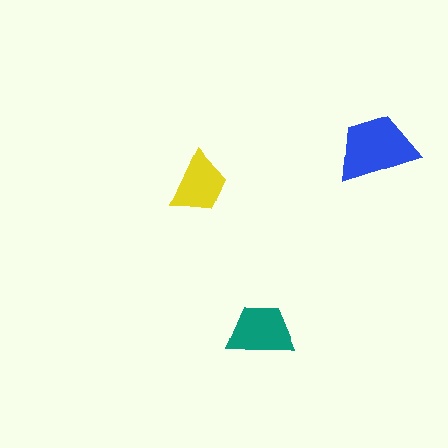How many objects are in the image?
There are 3 objects in the image.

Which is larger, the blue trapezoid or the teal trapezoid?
The blue one.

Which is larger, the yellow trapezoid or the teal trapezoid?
The teal one.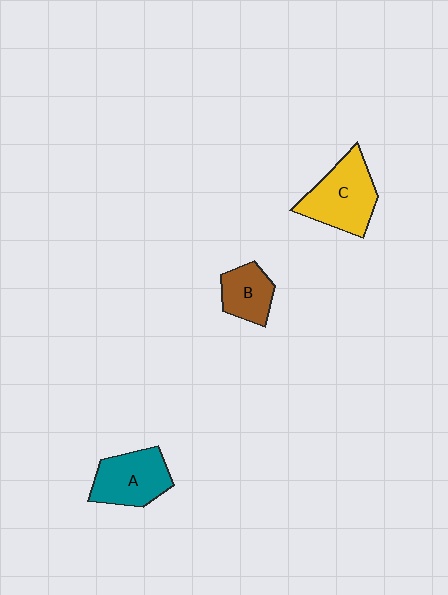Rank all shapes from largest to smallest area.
From largest to smallest: C (yellow), A (teal), B (brown).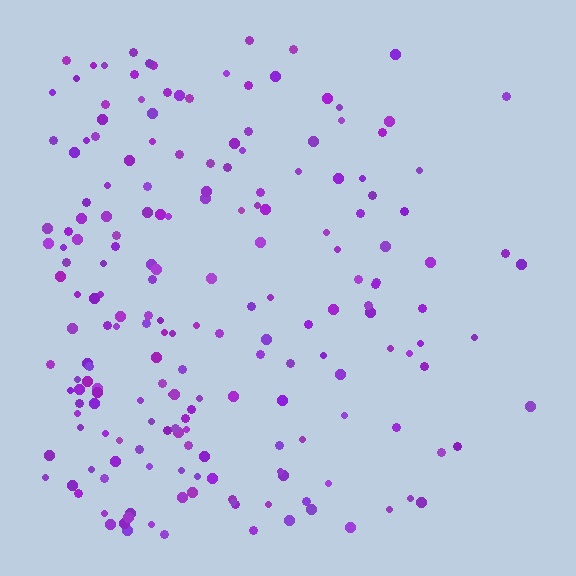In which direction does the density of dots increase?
From right to left, with the left side densest.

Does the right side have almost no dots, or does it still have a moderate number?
Still a moderate number, just noticeably fewer than the left.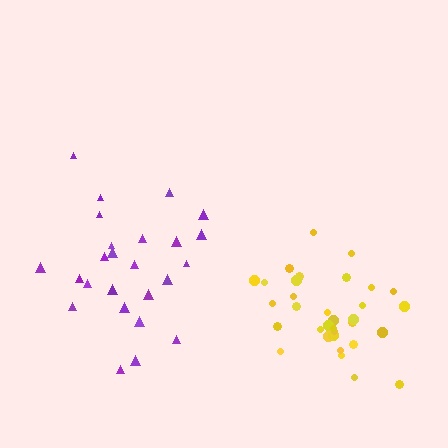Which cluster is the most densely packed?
Yellow.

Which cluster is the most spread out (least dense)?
Purple.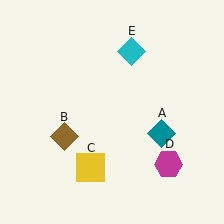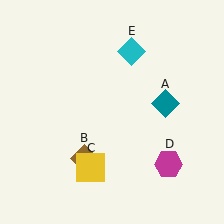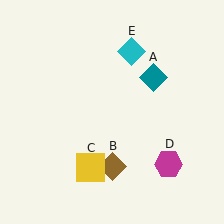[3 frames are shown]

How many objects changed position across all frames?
2 objects changed position: teal diamond (object A), brown diamond (object B).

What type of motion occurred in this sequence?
The teal diamond (object A), brown diamond (object B) rotated counterclockwise around the center of the scene.